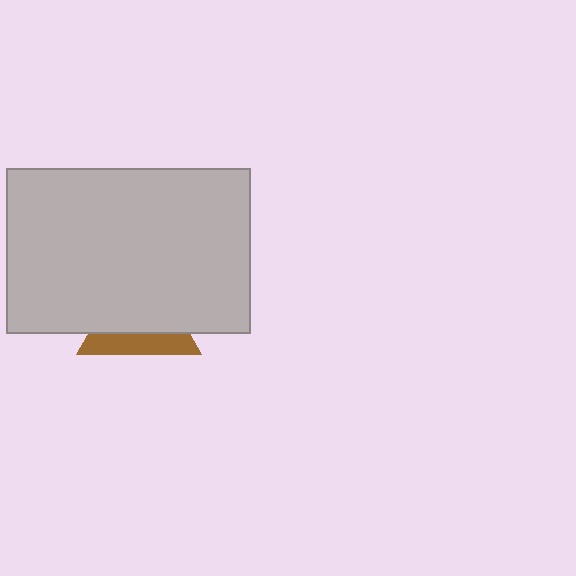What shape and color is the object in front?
The object in front is a light gray rectangle.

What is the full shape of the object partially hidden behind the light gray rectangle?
The partially hidden object is a brown triangle.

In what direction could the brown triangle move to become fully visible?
The brown triangle could move down. That would shift it out from behind the light gray rectangle entirely.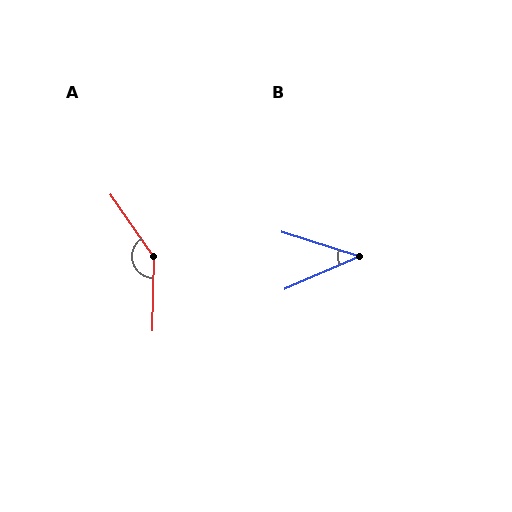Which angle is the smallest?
B, at approximately 41 degrees.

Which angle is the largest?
A, at approximately 144 degrees.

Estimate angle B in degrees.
Approximately 41 degrees.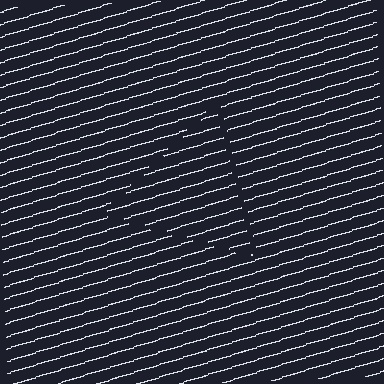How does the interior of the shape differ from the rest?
The interior of the shape contains the same grating, shifted by half a period — the contour is defined by the phase discontinuity where line-ends from the inner and outer gratings abut.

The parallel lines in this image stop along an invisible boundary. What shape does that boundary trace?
An illusory triangle. The interior of the shape contains the same grating, shifted by half a period — the contour is defined by the phase discontinuity where line-ends from the inner and outer gratings abut.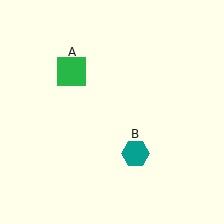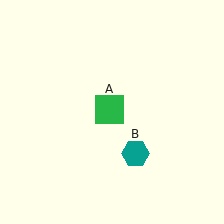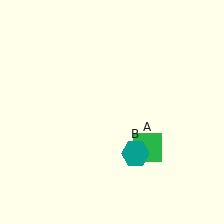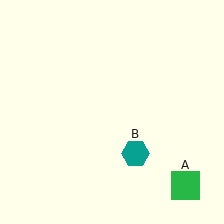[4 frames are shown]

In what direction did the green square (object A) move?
The green square (object A) moved down and to the right.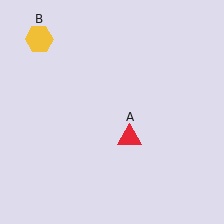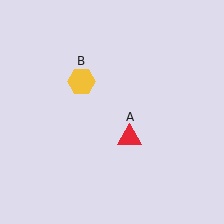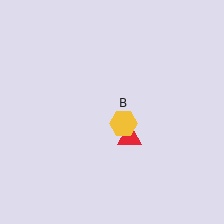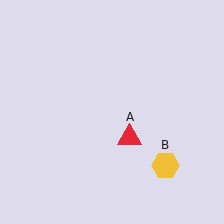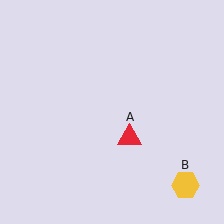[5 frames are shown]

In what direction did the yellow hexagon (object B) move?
The yellow hexagon (object B) moved down and to the right.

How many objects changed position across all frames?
1 object changed position: yellow hexagon (object B).